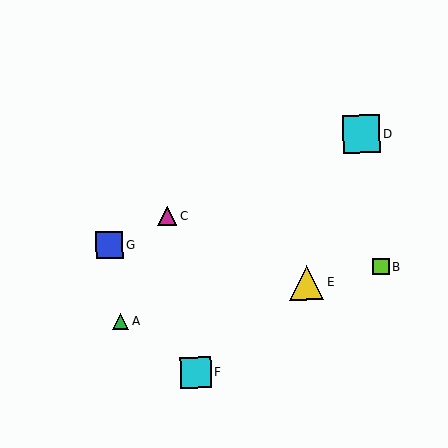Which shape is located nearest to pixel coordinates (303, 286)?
The yellow triangle (labeled E) at (307, 283) is nearest to that location.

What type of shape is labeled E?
Shape E is a yellow triangle.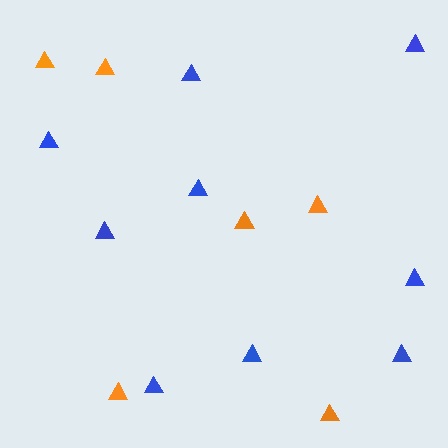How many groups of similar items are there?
There are 2 groups: one group of blue triangles (9) and one group of orange triangles (6).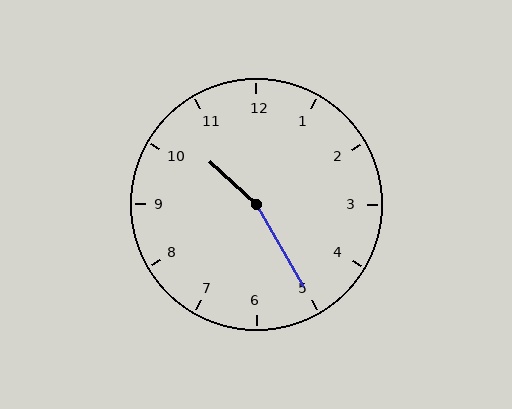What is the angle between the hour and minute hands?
Approximately 162 degrees.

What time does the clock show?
10:25.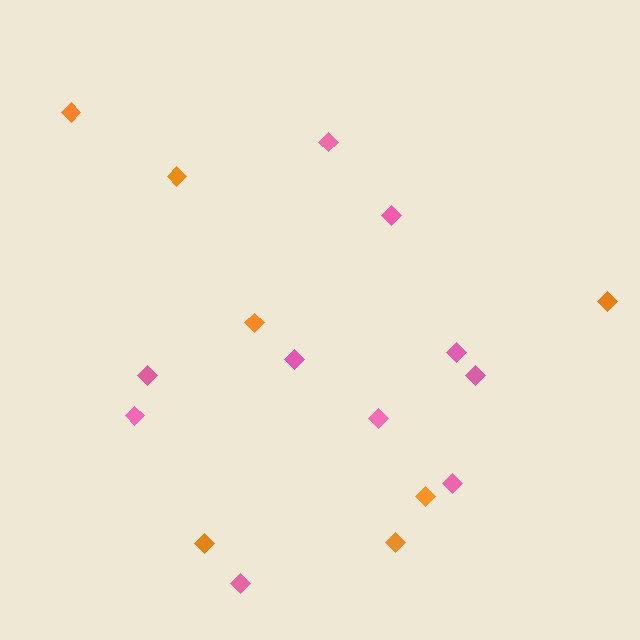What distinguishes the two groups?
There are 2 groups: one group of orange diamonds (7) and one group of pink diamonds (10).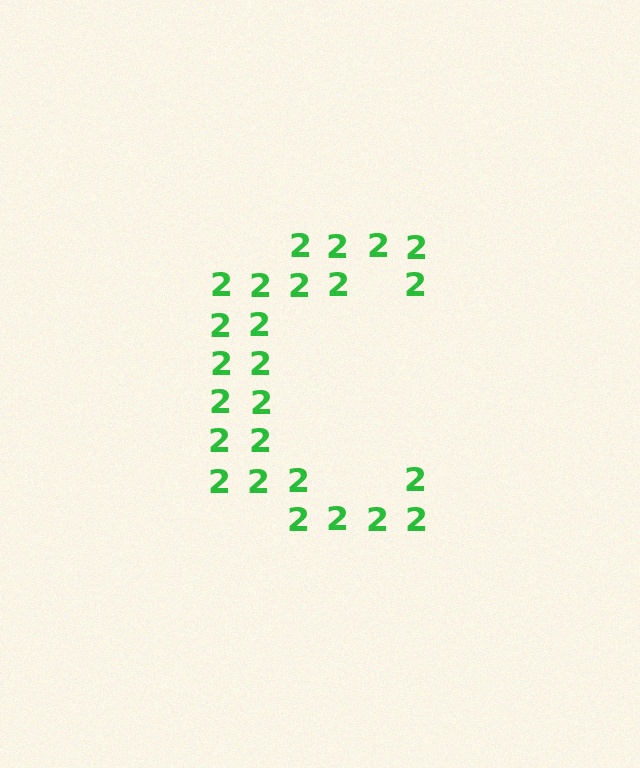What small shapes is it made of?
It is made of small digit 2's.